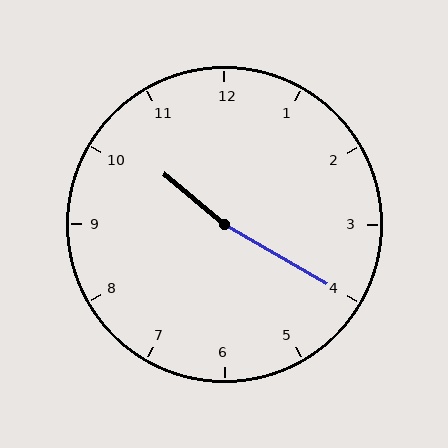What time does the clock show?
10:20.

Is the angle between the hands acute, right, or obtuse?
It is obtuse.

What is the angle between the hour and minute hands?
Approximately 170 degrees.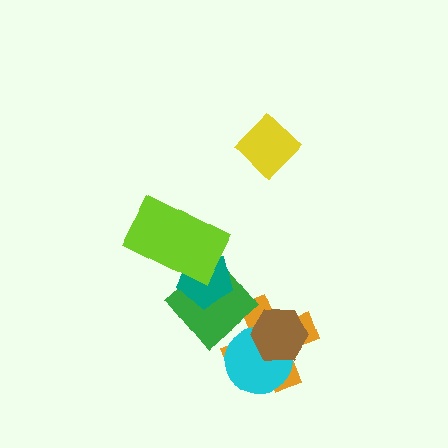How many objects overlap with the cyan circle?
2 objects overlap with the cyan circle.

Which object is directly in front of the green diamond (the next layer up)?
The teal pentagon is directly in front of the green diamond.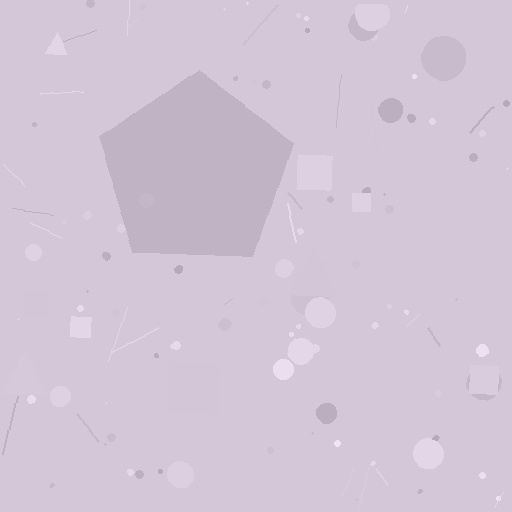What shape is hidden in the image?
A pentagon is hidden in the image.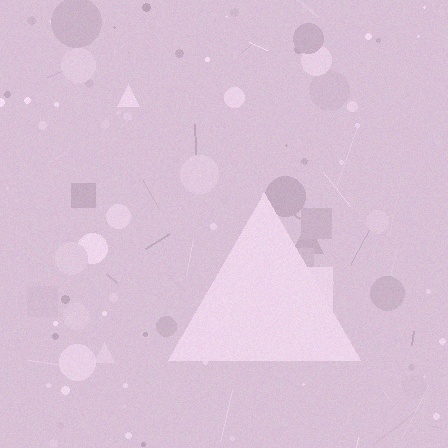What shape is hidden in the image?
A triangle is hidden in the image.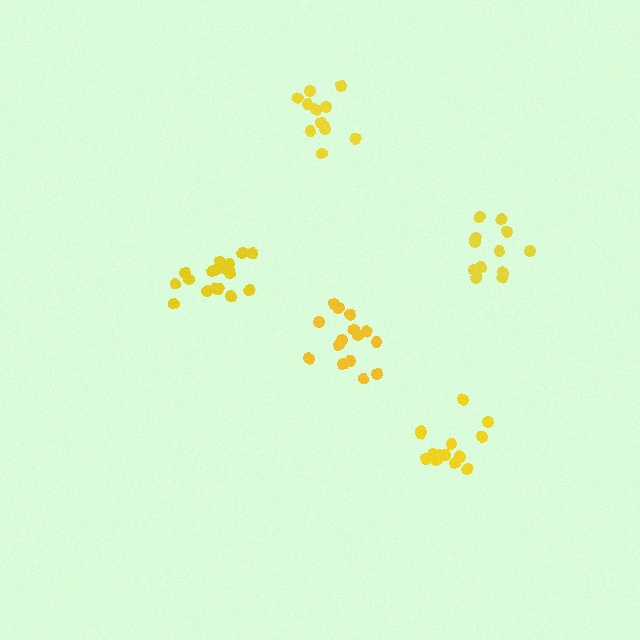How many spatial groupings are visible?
There are 5 spatial groupings.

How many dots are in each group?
Group 1: 12 dots, Group 2: 14 dots, Group 3: 12 dots, Group 4: 15 dots, Group 5: 17 dots (70 total).